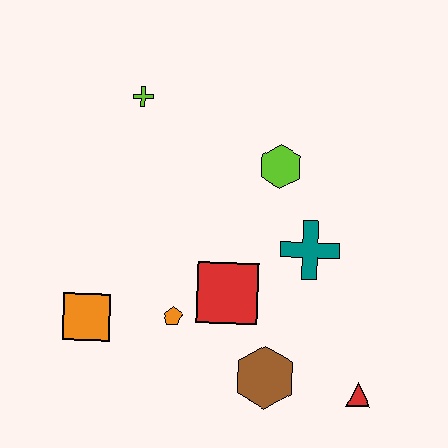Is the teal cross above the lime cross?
No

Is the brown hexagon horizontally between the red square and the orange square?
No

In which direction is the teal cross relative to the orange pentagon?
The teal cross is to the right of the orange pentagon.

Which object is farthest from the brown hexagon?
The lime cross is farthest from the brown hexagon.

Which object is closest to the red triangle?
The brown hexagon is closest to the red triangle.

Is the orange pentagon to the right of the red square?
No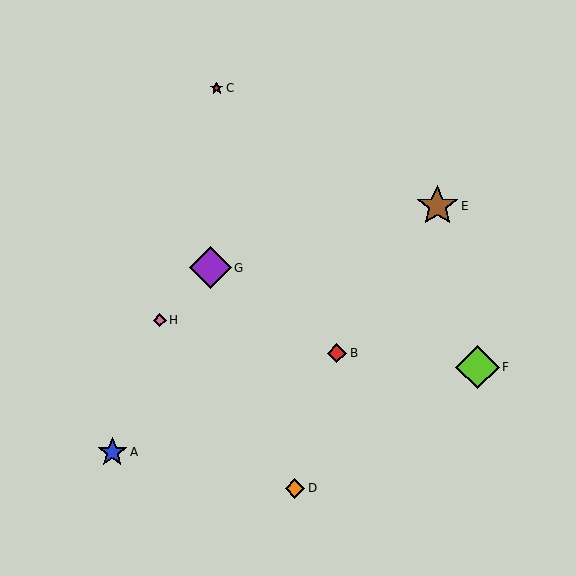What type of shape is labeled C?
Shape C is a red star.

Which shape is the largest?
The lime diamond (labeled F) is the largest.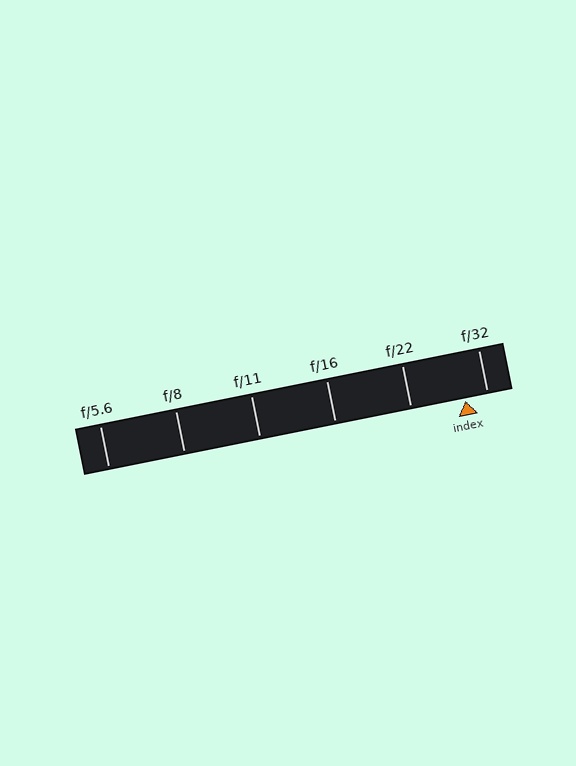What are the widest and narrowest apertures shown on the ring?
The widest aperture shown is f/5.6 and the narrowest is f/32.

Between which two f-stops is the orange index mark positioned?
The index mark is between f/22 and f/32.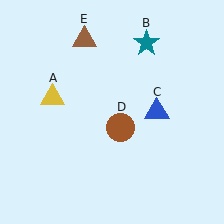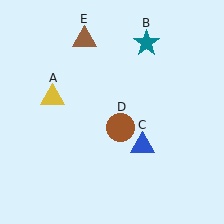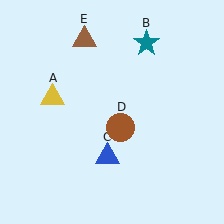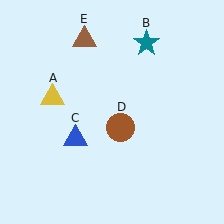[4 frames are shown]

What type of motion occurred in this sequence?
The blue triangle (object C) rotated clockwise around the center of the scene.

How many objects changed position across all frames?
1 object changed position: blue triangle (object C).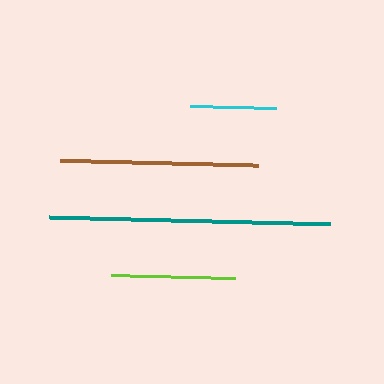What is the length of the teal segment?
The teal segment is approximately 281 pixels long.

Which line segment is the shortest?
The cyan line is the shortest at approximately 85 pixels.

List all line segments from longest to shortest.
From longest to shortest: teal, brown, lime, cyan.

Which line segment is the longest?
The teal line is the longest at approximately 281 pixels.